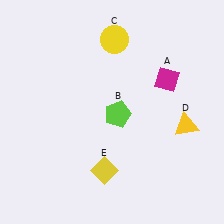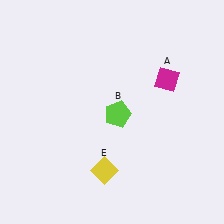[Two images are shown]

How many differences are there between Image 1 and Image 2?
There are 2 differences between the two images.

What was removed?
The yellow triangle (D), the yellow circle (C) were removed in Image 2.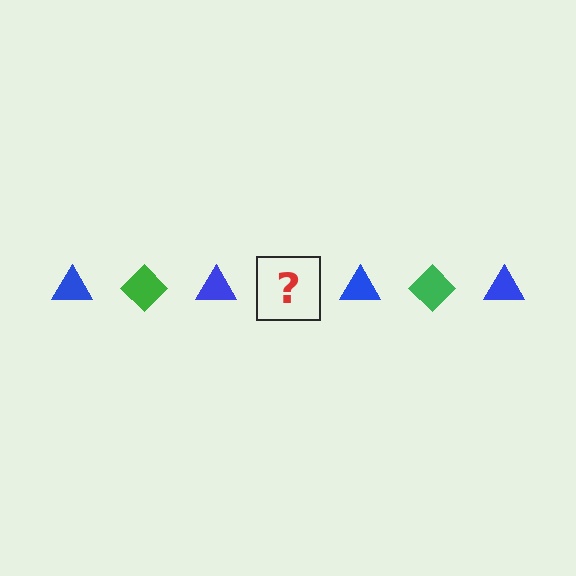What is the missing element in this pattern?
The missing element is a green diamond.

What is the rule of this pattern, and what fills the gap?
The rule is that the pattern alternates between blue triangle and green diamond. The gap should be filled with a green diamond.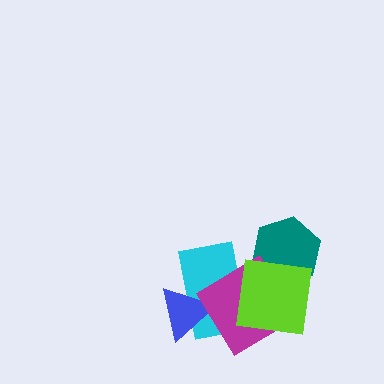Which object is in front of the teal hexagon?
The lime square is in front of the teal hexagon.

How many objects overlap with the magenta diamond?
2 objects overlap with the magenta diamond.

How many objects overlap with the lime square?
3 objects overlap with the lime square.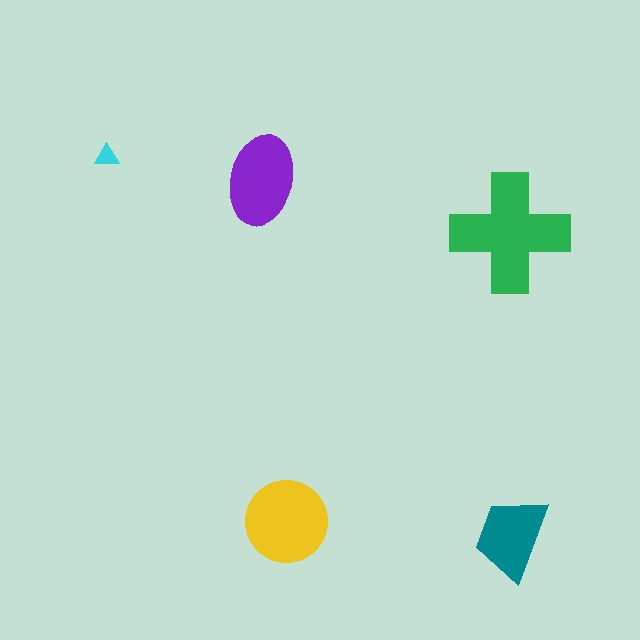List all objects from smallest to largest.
The cyan triangle, the teal trapezoid, the purple ellipse, the yellow circle, the green cross.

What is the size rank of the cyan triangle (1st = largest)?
5th.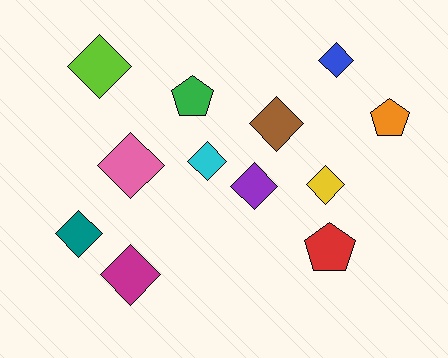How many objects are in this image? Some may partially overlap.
There are 12 objects.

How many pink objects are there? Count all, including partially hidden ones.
There is 1 pink object.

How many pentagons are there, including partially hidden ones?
There are 3 pentagons.